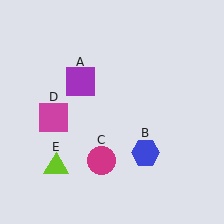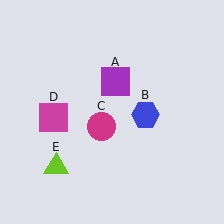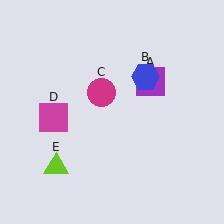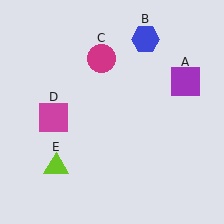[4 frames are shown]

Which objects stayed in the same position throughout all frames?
Magenta square (object D) and lime triangle (object E) remained stationary.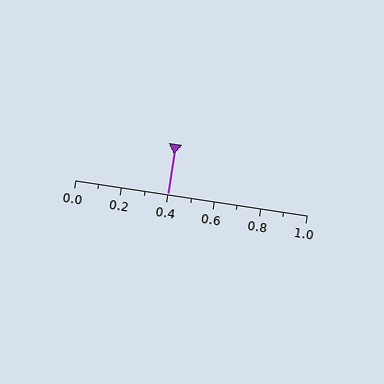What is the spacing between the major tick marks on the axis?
The major ticks are spaced 0.2 apart.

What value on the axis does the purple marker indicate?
The marker indicates approximately 0.4.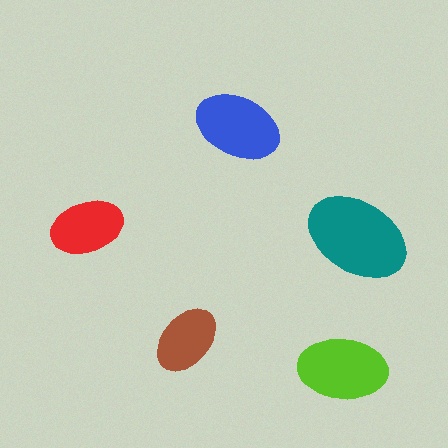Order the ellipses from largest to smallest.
the teal one, the lime one, the blue one, the red one, the brown one.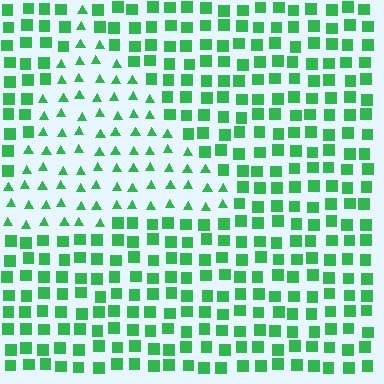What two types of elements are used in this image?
The image uses triangles inside the triangle region and squares outside it.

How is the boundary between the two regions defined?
The boundary is defined by a change in element shape: triangles inside vs. squares outside. All elements share the same color and spacing.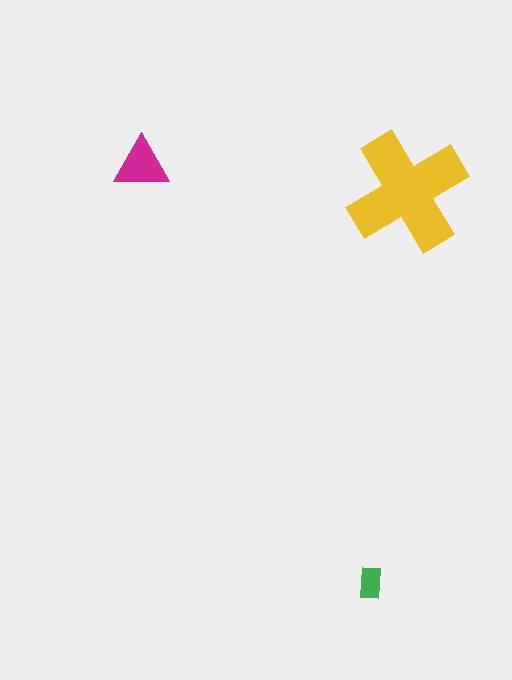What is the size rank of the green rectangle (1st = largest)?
3rd.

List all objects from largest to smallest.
The yellow cross, the magenta triangle, the green rectangle.